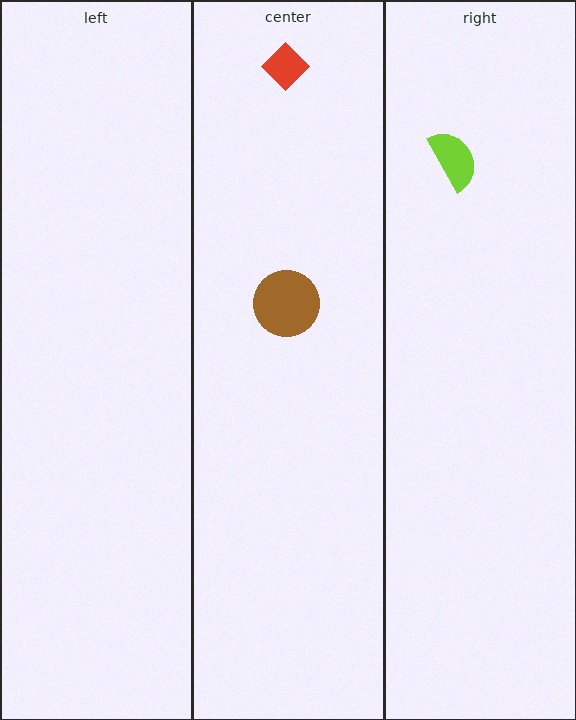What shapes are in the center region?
The red diamond, the brown circle.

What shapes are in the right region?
The lime semicircle.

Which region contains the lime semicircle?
The right region.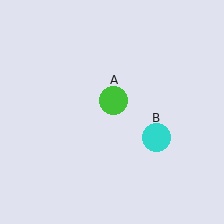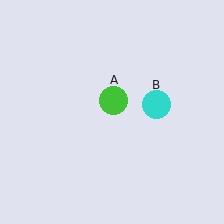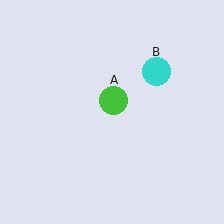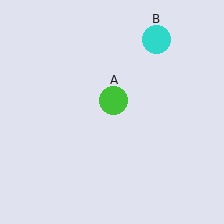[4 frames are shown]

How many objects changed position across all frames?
1 object changed position: cyan circle (object B).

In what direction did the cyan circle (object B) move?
The cyan circle (object B) moved up.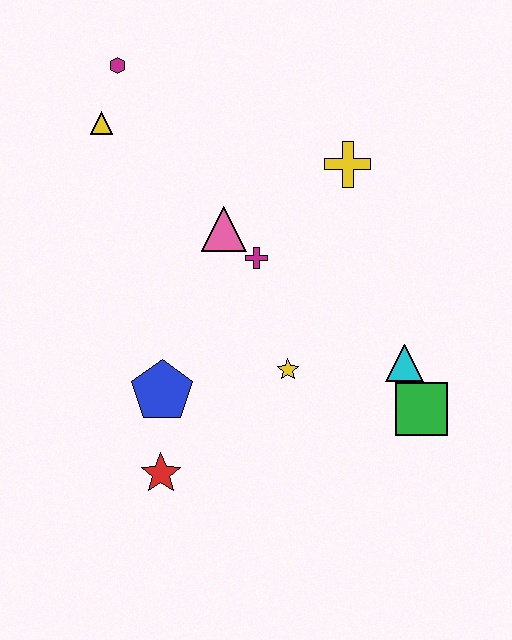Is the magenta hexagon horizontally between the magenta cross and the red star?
No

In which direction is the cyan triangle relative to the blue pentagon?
The cyan triangle is to the right of the blue pentagon.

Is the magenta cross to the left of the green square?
Yes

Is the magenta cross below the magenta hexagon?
Yes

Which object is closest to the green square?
The cyan triangle is closest to the green square.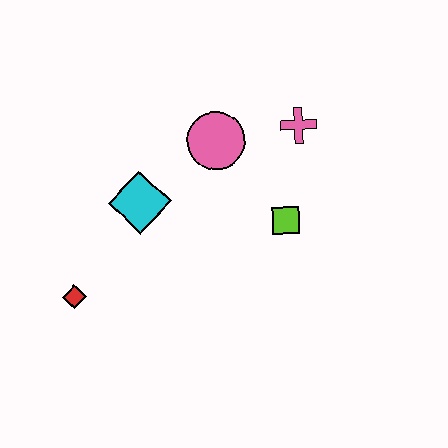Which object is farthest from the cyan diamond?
The pink cross is farthest from the cyan diamond.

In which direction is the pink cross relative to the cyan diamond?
The pink cross is to the right of the cyan diamond.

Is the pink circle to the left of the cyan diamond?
No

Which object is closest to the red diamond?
The cyan diamond is closest to the red diamond.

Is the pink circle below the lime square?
No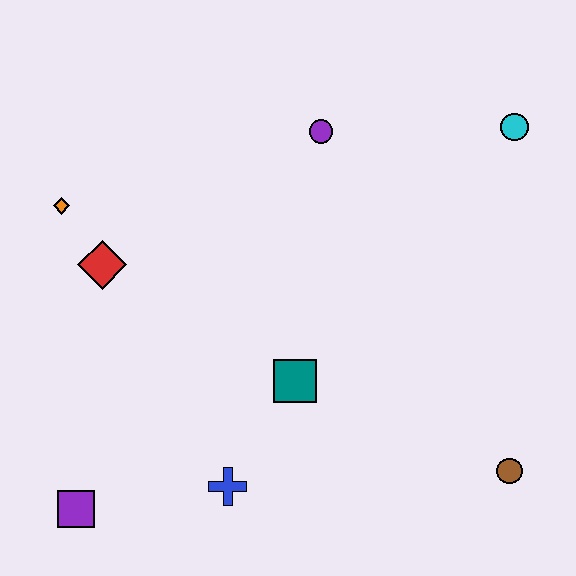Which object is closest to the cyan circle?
The purple circle is closest to the cyan circle.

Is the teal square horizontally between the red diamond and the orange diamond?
No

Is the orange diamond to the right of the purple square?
No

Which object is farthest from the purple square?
The cyan circle is farthest from the purple square.